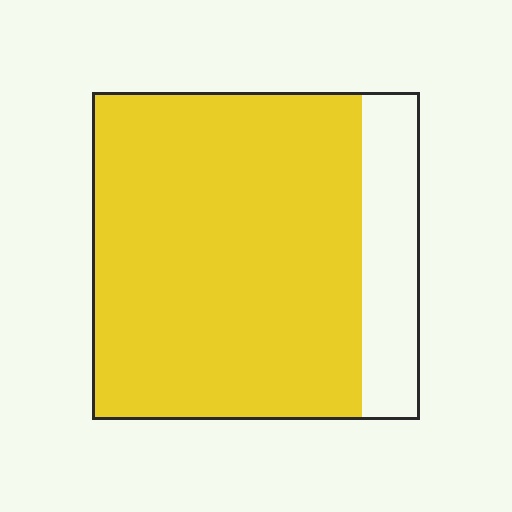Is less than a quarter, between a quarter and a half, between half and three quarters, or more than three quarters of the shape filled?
More than three quarters.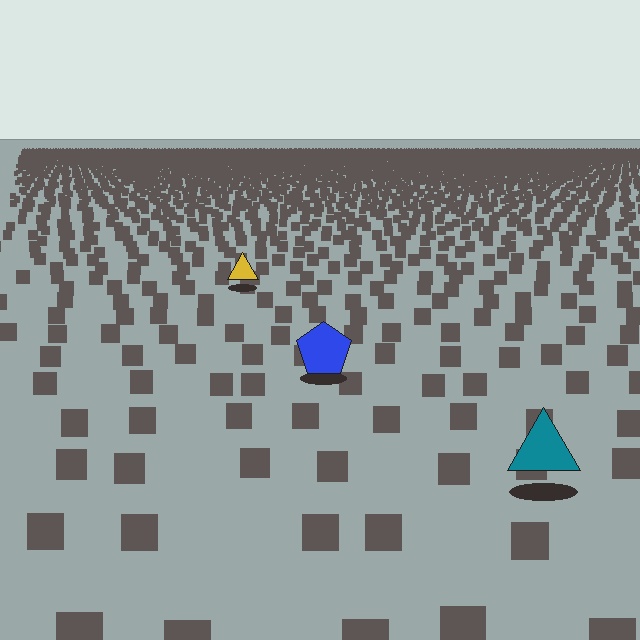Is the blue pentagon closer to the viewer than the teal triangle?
No. The teal triangle is closer — you can tell from the texture gradient: the ground texture is coarser near it.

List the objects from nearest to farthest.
From nearest to farthest: the teal triangle, the blue pentagon, the yellow triangle.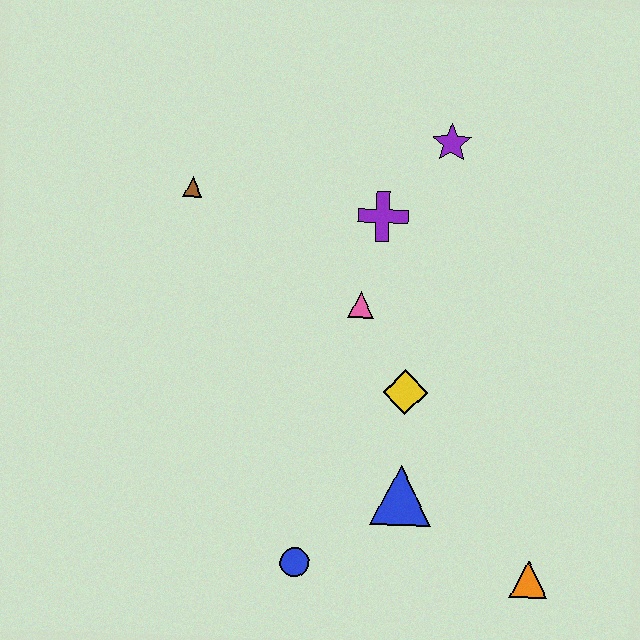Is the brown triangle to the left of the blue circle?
Yes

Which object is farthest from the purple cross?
The orange triangle is farthest from the purple cross.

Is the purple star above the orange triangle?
Yes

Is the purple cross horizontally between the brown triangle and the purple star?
Yes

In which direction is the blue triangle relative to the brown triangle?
The blue triangle is below the brown triangle.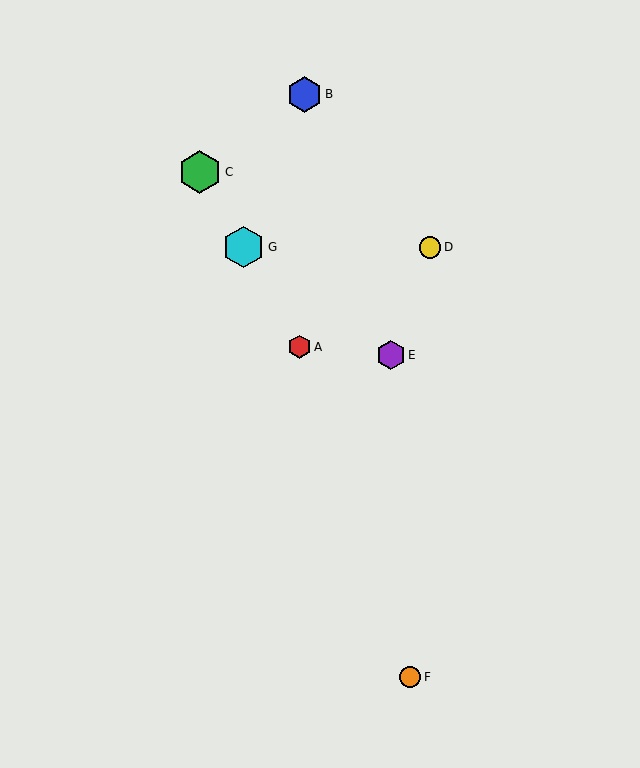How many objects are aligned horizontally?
2 objects (D, G) are aligned horizontally.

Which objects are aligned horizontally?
Objects D, G are aligned horizontally.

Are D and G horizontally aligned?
Yes, both are at y≈247.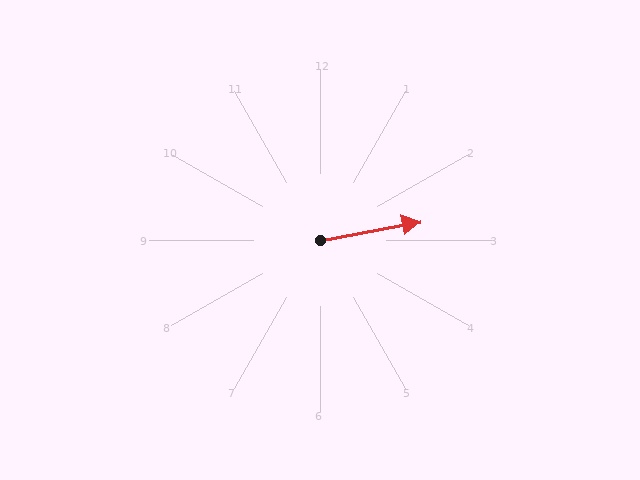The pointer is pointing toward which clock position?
Roughly 3 o'clock.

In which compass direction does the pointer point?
East.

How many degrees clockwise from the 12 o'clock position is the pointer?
Approximately 79 degrees.